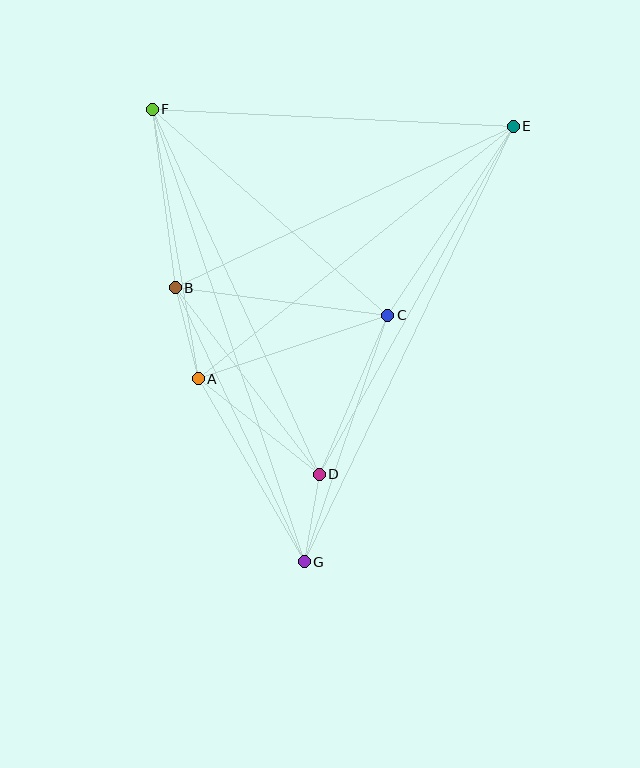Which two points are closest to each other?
Points D and G are closest to each other.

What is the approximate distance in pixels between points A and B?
The distance between A and B is approximately 94 pixels.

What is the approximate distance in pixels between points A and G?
The distance between A and G is approximately 212 pixels.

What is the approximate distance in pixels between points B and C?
The distance between B and C is approximately 214 pixels.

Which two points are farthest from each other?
Points E and G are farthest from each other.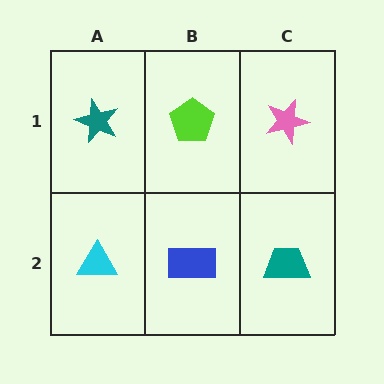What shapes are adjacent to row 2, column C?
A pink star (row 1, column C), a blue rectangle (row 2, column B).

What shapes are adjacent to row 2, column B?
A lime pentagon (row 1, column B), a cyan triangle (row 2, column A), a teal trapezoid (row 2, column C).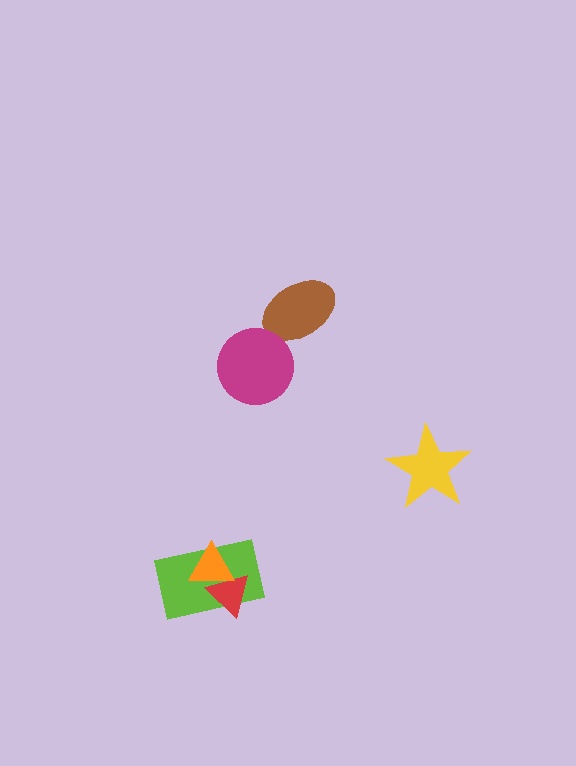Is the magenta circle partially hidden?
No, no other shape covers it.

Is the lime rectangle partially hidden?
Yes, it is partially covered by another shape.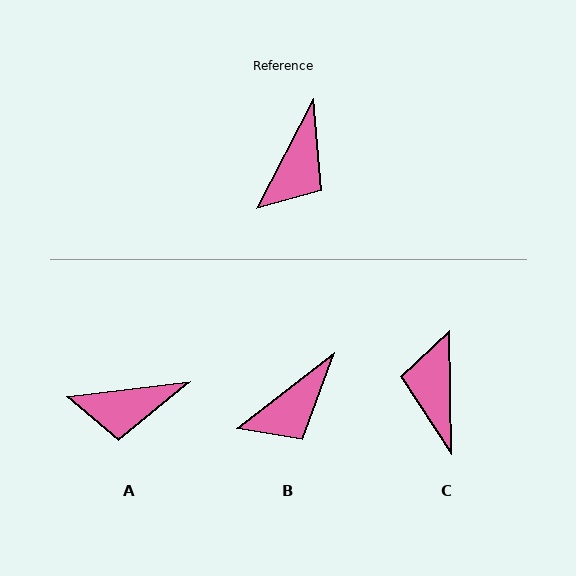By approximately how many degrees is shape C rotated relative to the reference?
Approximately 152 degrees clockwise.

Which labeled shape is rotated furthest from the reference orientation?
C, about 152 degrees away.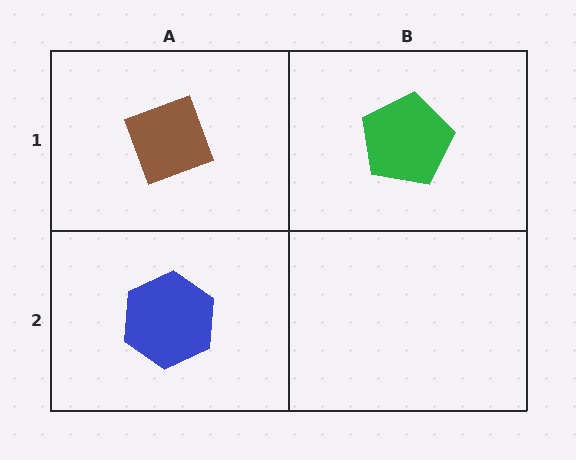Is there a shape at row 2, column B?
No, that cell is empty.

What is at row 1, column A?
A brown diamond.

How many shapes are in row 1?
2 shapes.